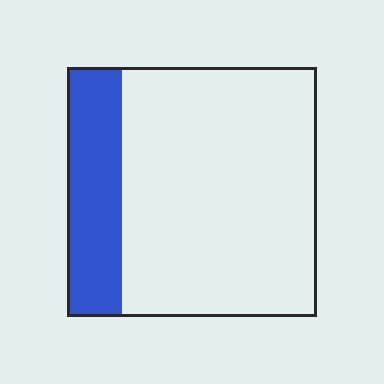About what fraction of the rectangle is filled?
About one fifth (1/5).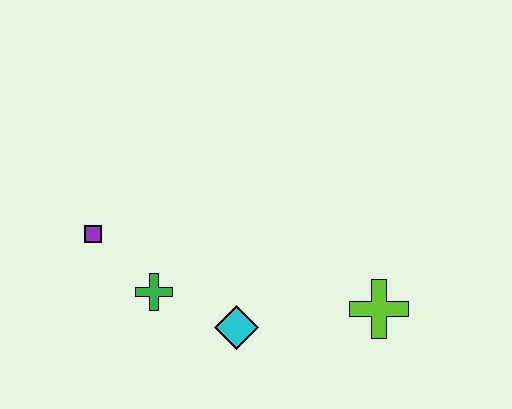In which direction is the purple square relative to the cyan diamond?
The purple square is to the left of the cyan diamond.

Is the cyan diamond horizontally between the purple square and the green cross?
No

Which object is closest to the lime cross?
The cyan diamond is closest to the lime cross.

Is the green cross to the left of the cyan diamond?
Yes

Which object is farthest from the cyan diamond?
The purple square is farthest from the cyan diamond.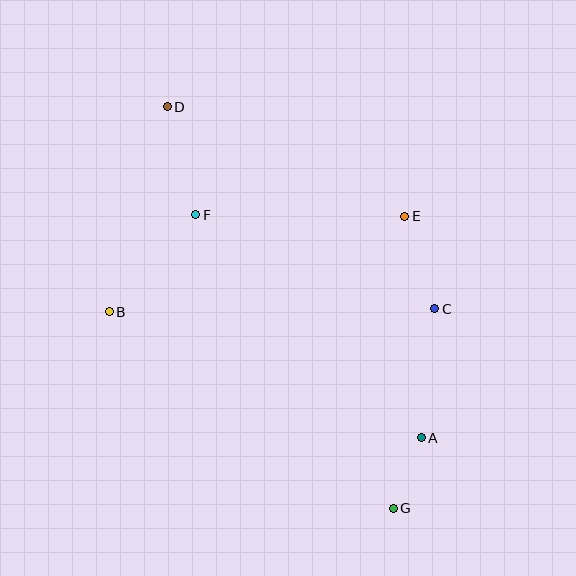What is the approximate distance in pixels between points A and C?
The distance between A and C is approximately 130 pixels.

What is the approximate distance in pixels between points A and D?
The distance between A and D is approximately 417 pixels.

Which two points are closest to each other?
Points A and G are closest to each other.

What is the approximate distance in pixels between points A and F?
The distance between A and F is approximately 317 pixels.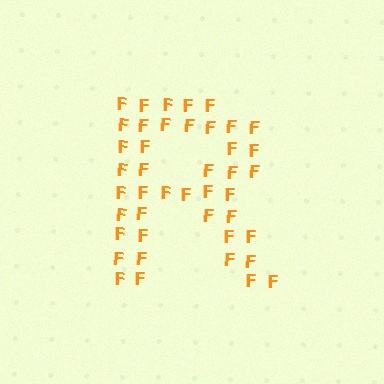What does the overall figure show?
The overall figure shows the letter R.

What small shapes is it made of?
It is made of small letter F's.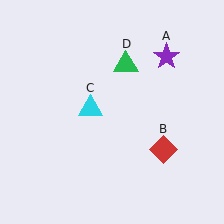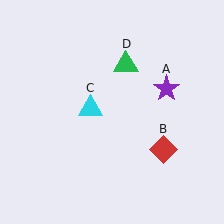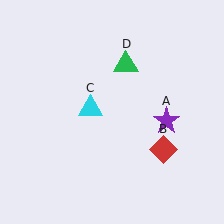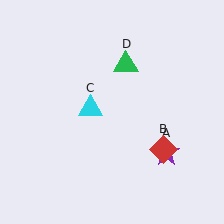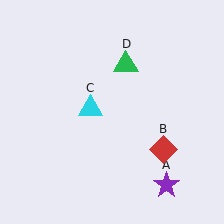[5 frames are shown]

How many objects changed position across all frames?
1 object changed position: purple star (object A).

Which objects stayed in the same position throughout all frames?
Red diamond (object B) and cyan triangle (object C) and green triangle (object D) remained stationary.